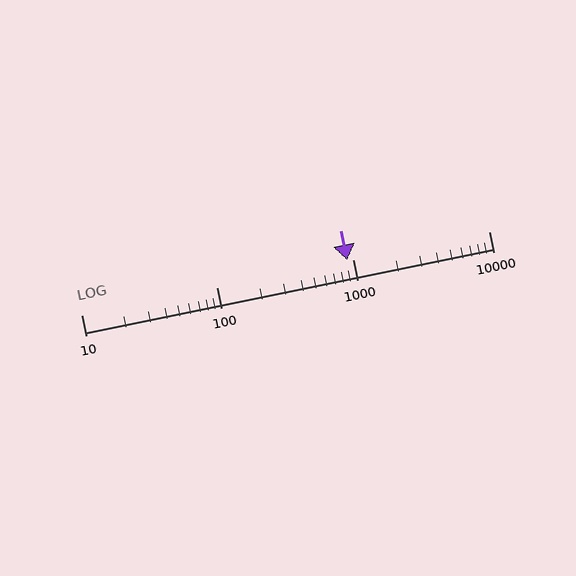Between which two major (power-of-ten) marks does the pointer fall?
The pointer is between 100 and 1000.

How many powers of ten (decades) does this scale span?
The scale spans 3 decades, from 10 to 10000.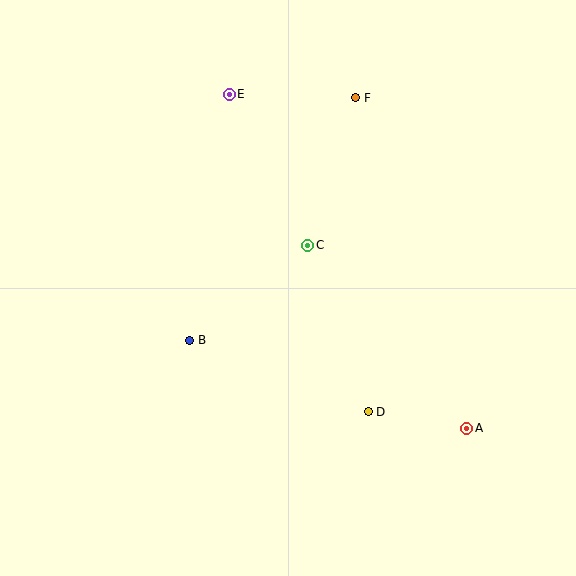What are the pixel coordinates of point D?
Point D is at (368, 412).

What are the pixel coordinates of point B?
Point B is at (190, 340).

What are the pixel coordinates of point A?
Point A is at (467, 428).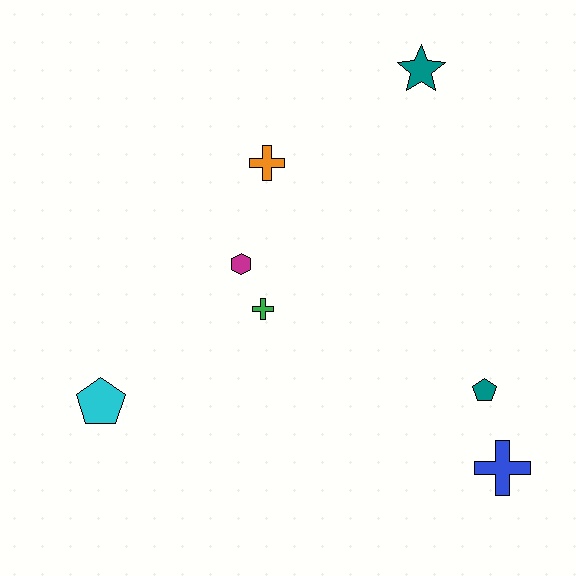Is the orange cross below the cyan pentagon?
No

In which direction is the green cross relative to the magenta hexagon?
The green cross is below the magenta hexagon.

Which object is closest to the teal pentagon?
The blue cross is closest to the teal pentagon.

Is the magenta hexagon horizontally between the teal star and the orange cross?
No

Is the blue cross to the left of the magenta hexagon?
No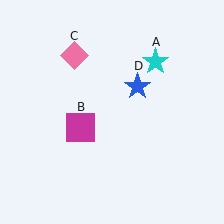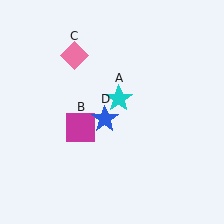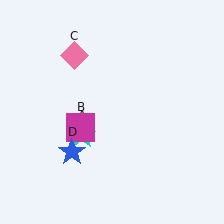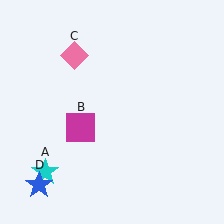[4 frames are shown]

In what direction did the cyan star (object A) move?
The cyan star (object A) moved down and to the left.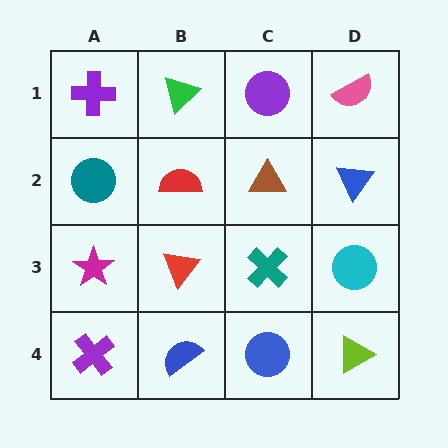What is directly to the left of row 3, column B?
A magenta star.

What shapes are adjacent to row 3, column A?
A teal circle (row 2, column A), a purple cross (row 4, column A), a red triangle (row 3, column B).